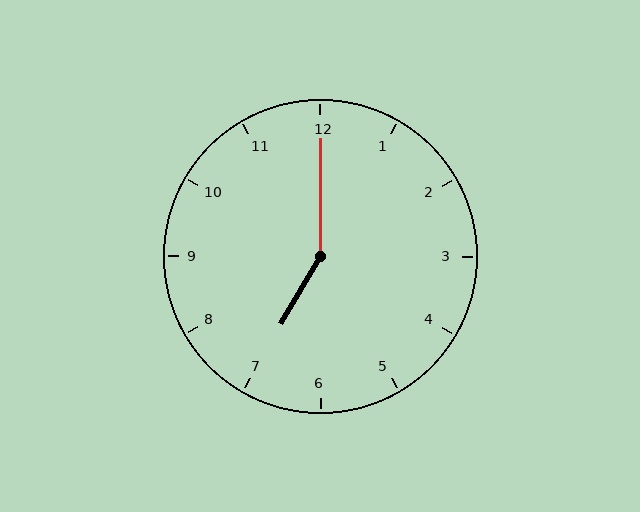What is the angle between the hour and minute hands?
Approximately 150 degrees.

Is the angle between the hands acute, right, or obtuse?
It is obtuse.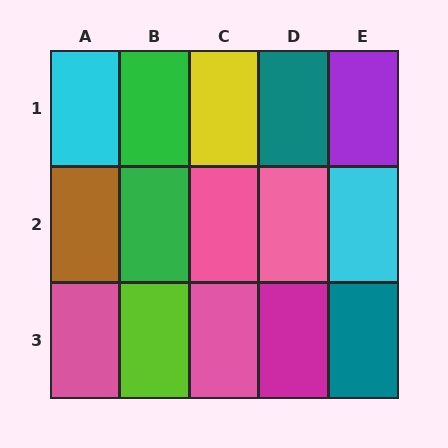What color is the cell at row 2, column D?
Pink.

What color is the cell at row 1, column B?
Green.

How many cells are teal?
2 cells are teal.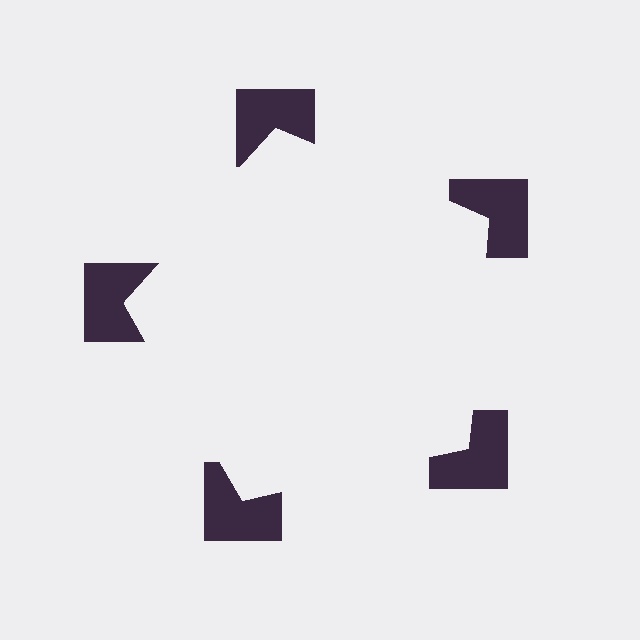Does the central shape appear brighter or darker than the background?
It typically appears slightly brighter than the background, even though no actual brightness change is drawn.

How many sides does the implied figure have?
5 sides.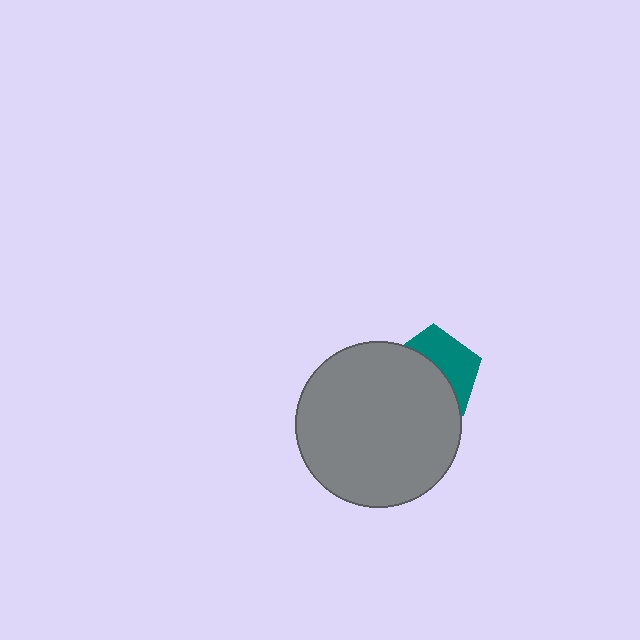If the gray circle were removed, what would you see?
You would see the complete teal pentagon.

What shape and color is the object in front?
The object in front is a gray circle.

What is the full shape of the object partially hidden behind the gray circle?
The partially hidden object is a teal pentagon.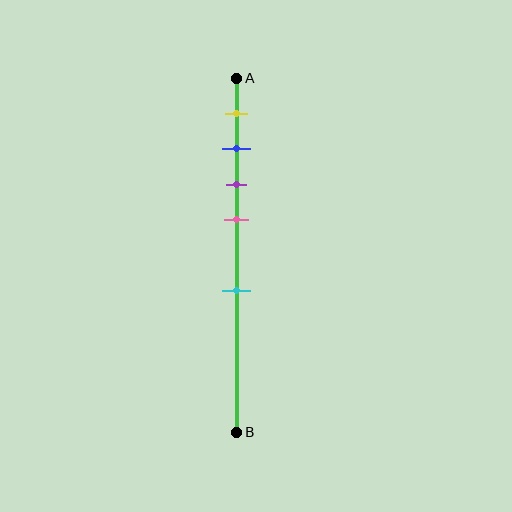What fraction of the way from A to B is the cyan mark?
The cyan mark is approximately 60% (0.6) of the way from A to B.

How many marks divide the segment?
There are 5 marks dividing the segment.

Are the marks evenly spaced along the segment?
No, the marks are not evenly spaced.